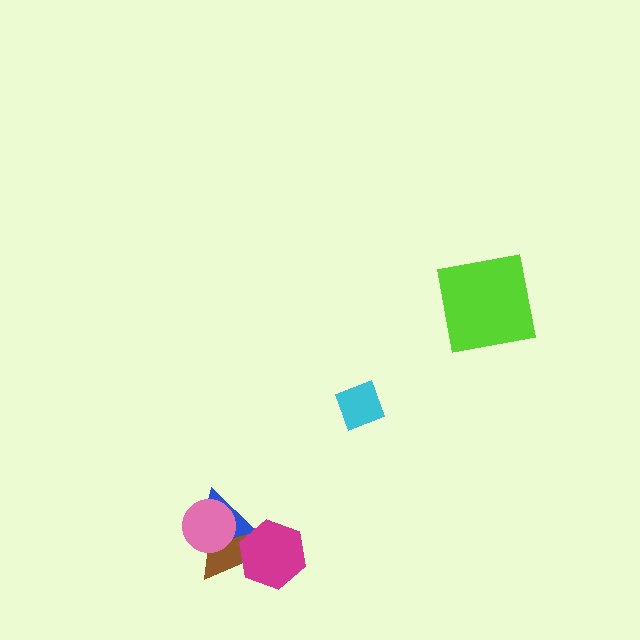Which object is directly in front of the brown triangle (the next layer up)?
The blue triangle is directly in front of the brown triangle.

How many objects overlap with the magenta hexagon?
2 objects overlap with the magenta hexagon.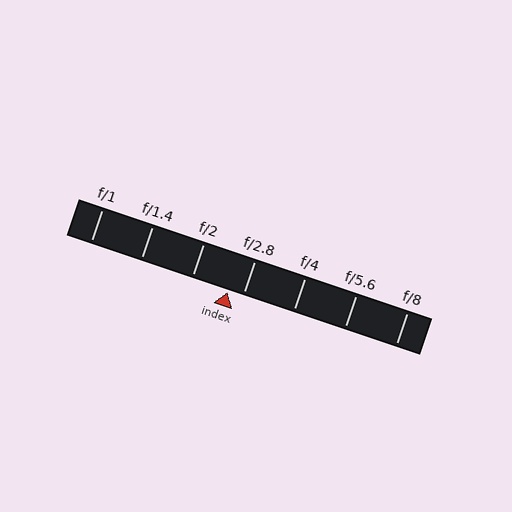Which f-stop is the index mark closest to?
The index mark is closest to f/2.8.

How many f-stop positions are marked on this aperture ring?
There are 7 f-stop positions marked.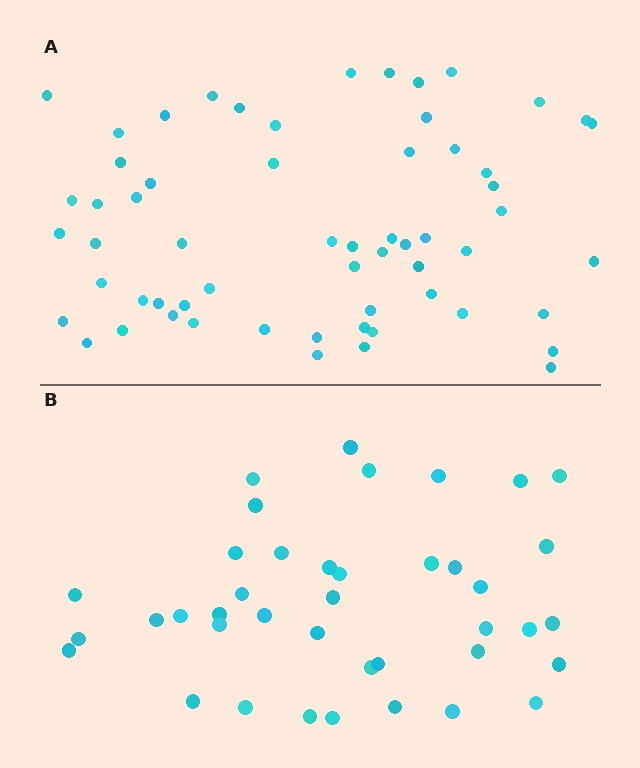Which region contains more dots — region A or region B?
Region A (the top region) has more dots.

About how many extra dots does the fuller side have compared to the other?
Region A has approximately 20 more dots than region B.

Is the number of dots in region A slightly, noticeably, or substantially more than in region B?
Region A has substantially more. The ratio is roughly 1.5 to 1.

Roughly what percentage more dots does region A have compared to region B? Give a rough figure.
About 50% more.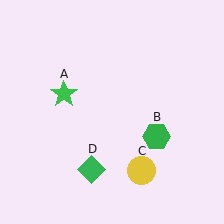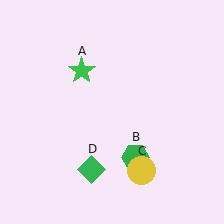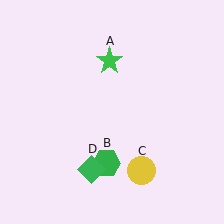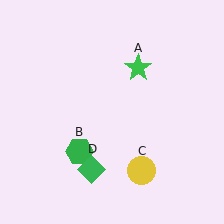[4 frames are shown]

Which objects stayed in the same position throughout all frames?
Yellow circle (object C) and green diamond (object D) remained stationary.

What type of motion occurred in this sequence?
The green star (object A), green hexagon (object B) rotated clockwise around the center of the scene.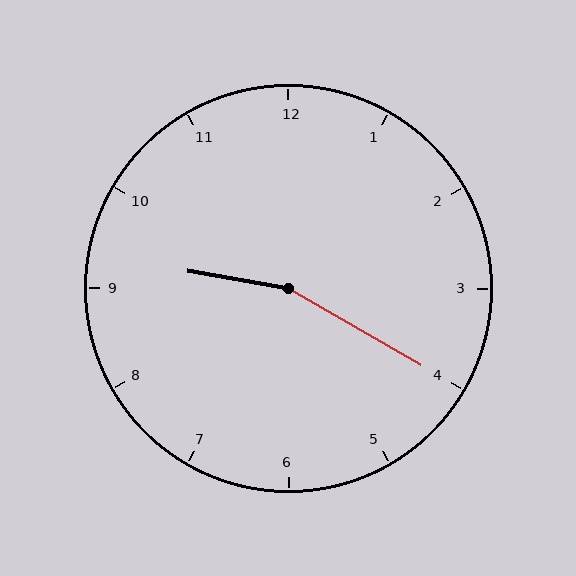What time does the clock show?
9:20.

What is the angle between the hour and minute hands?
Approximately 160 degrees.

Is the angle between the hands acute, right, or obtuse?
It is obtuse.